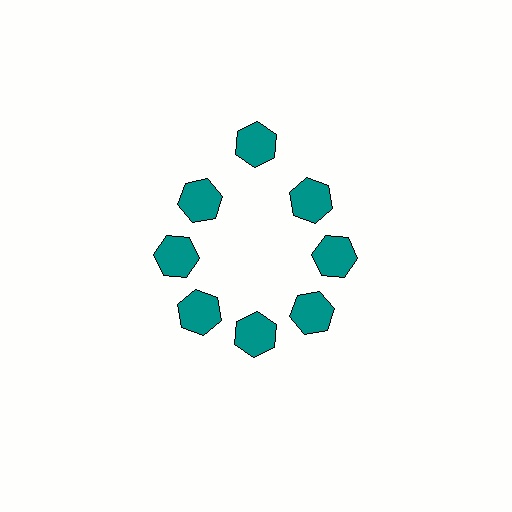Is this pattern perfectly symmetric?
No. The 8 teal hexagons are arranged in a ring, but one element near the 12 o'clock position is pushed outward from the center, breaking the 8-fold rotational symmetry.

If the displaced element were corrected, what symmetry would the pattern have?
It would have 8-fold rotational symmetry — the pattern would map onto itself every 45 degrees.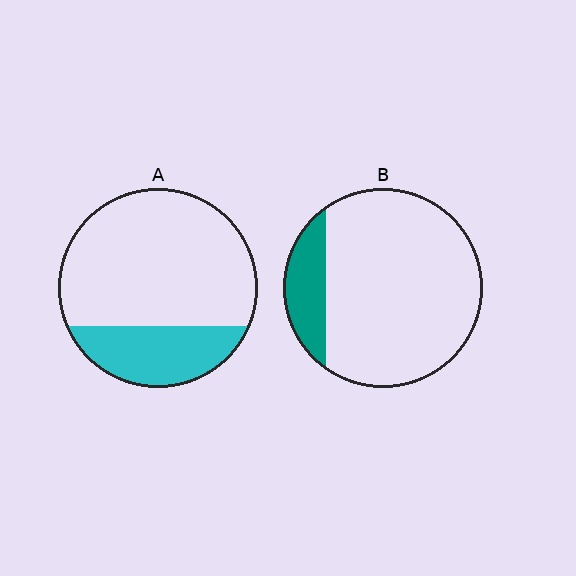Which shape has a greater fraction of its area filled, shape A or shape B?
Shape A.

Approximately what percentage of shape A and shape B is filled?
A is approximately 25% and B is approximately 15%.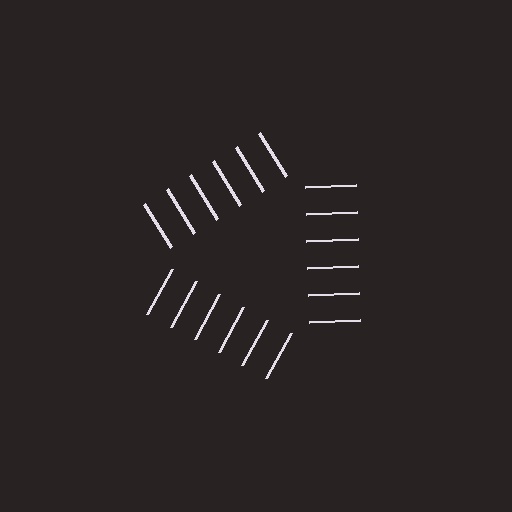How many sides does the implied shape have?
3 sides — the line-ends trace a triangle.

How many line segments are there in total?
18 — 6 along each of the 3 edges.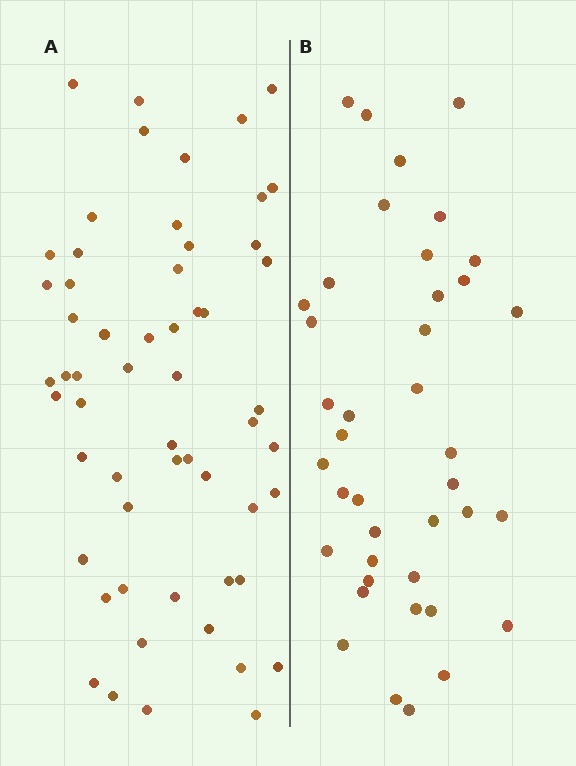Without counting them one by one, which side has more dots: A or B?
Region A (the left region) has more dots.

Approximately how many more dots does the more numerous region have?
Region A has approximately 15 more dots than region B.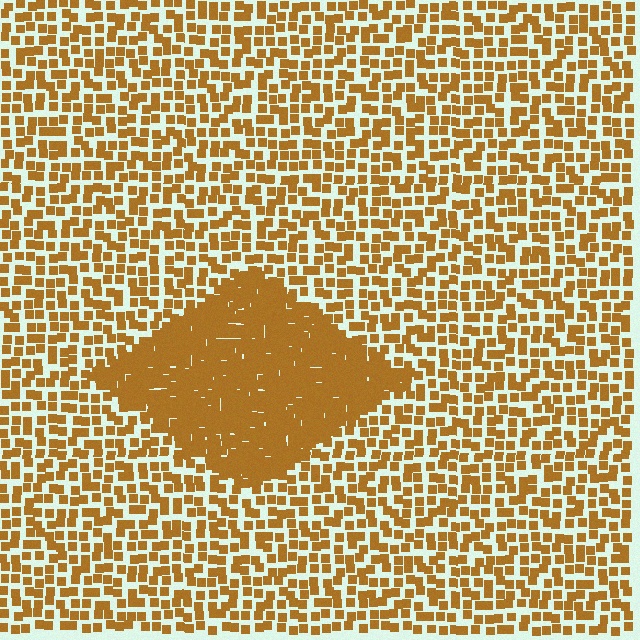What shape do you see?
I see a diamond.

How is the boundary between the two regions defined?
The boundary is defined by a change in element density (approximately 2.4x ratio). All elements are the same color, size, and shape.